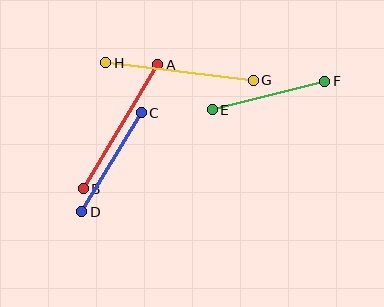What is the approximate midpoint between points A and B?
The midpoint is at approximately (120, 127) pixels.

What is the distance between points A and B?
The distance is approximately 145 pixels.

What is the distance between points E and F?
The distance is approximately 116 pixels.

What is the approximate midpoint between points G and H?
The midpoint is at approximately (179, 72) pixels.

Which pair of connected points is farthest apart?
Points G and H are farthest apart.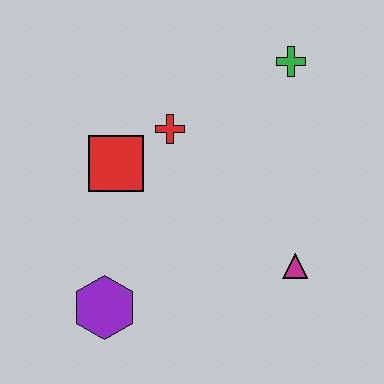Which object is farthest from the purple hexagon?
The green cross is farthest from the purple hexagon.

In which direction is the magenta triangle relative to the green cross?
The magenta triangle is below the green cross.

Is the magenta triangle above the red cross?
No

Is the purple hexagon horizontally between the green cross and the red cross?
No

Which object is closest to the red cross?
The red square is closest to the red cross.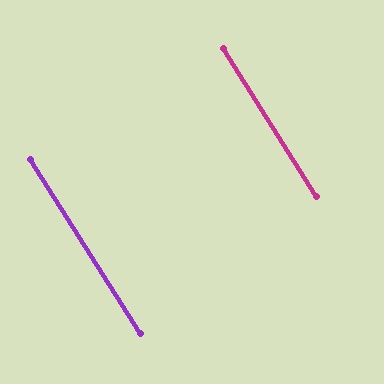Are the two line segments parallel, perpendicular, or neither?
Parallel — their directions differ by only 0.2°.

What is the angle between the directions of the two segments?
Approximately 0 degrees.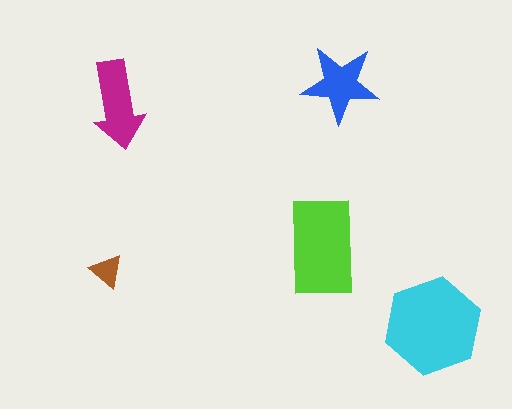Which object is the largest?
The cyan hexagon.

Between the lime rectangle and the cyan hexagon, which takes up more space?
The cyan hexagon.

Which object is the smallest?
The brown triangle.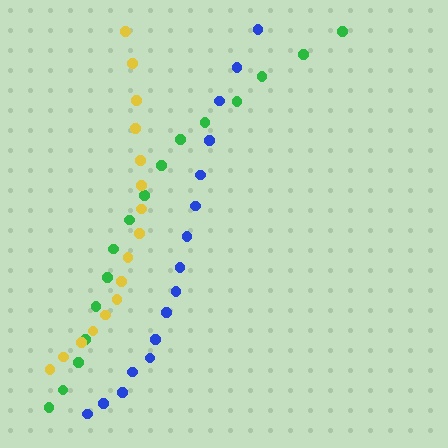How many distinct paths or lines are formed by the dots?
There are 3 distinct paths.